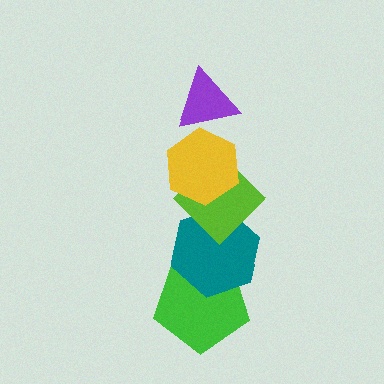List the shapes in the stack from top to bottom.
From top to bottom: the purple triangle, the yellow hexagon, the lime diamond, the teal hexagon, the green pentagon.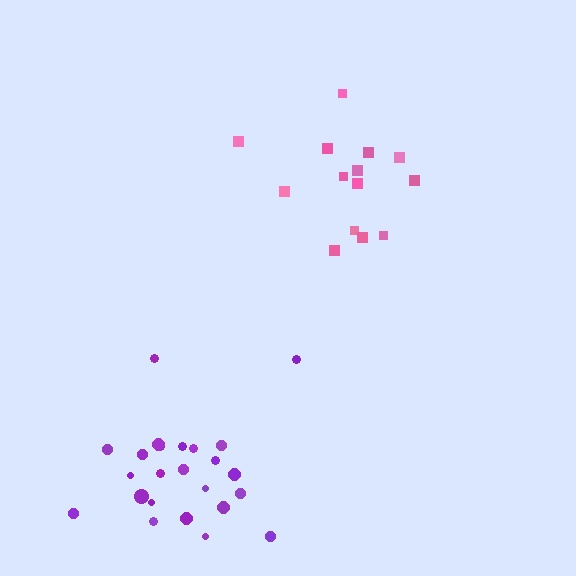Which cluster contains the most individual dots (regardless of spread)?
Purple (24).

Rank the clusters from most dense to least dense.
purple, pink.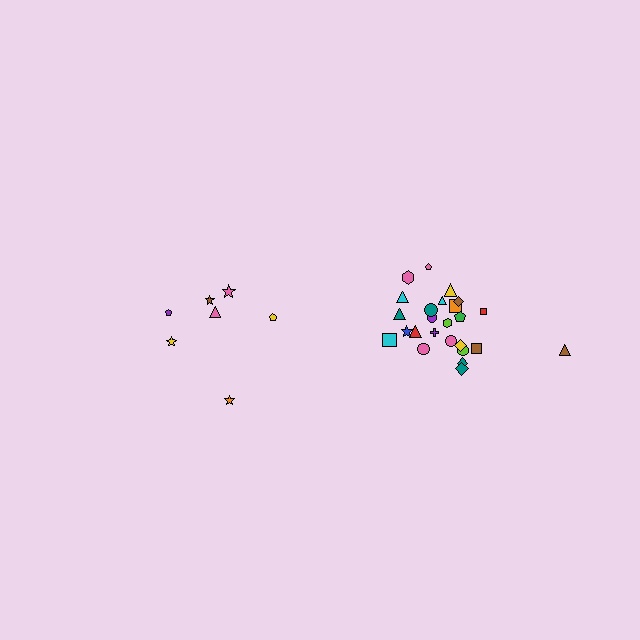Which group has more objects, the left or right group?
The right group.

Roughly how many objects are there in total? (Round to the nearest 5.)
Roughly 30 objects in total.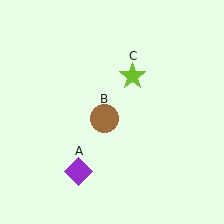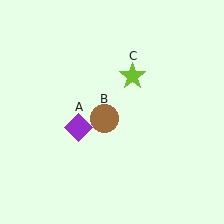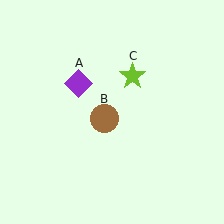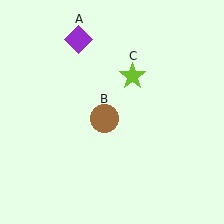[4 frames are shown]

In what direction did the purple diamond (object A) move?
The purple diamond (object A) moved up.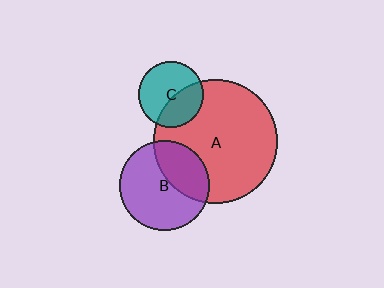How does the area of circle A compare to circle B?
Approximately 1.9 times.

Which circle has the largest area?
Circle A (red).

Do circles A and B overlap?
Yes.